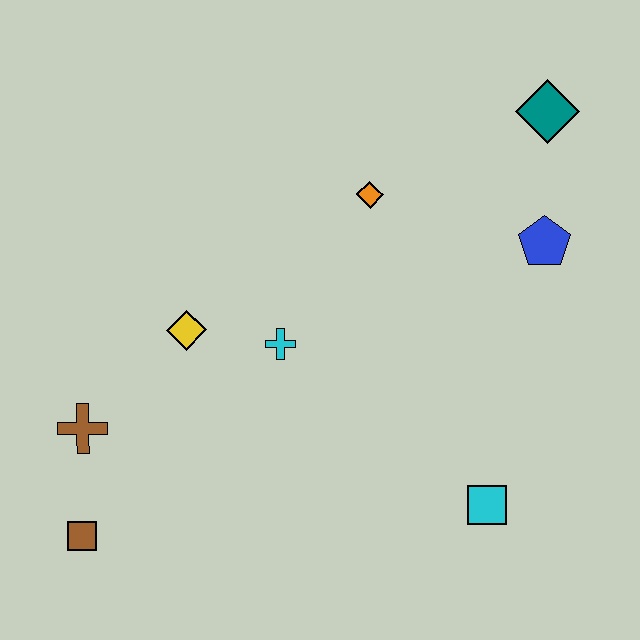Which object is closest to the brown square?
The brown cross is closest to the brown square.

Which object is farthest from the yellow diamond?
The teal diamond is farthest from the yellow diamond.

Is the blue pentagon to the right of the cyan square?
Yes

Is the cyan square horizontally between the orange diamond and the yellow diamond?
No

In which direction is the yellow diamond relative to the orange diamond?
The yellow diamond is to the left of the orange diamond.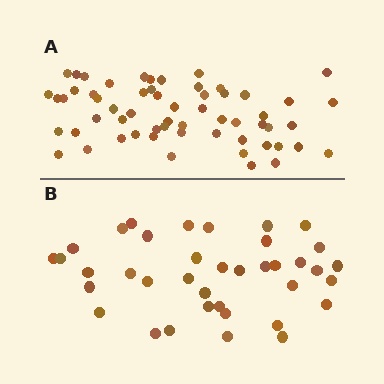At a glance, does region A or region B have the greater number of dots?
Region A (the top region) has more dots.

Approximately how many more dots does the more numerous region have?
Region A has approximately 20 more dots than region B.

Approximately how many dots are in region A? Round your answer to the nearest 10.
About 60 dots. (The exact count is 59, which rounds to 60.)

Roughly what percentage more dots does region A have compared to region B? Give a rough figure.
About 55% more.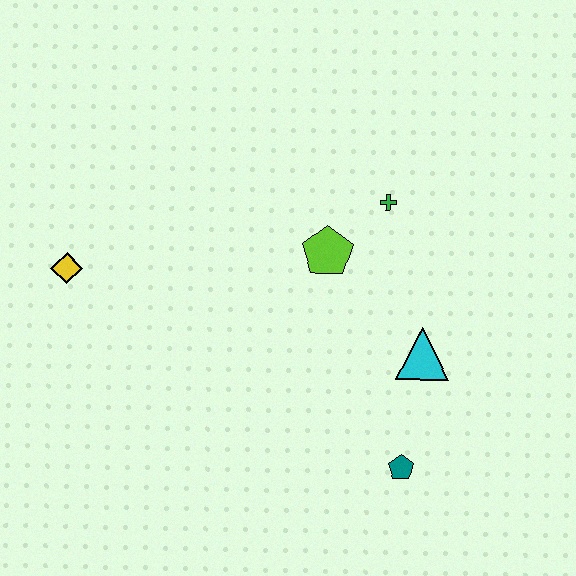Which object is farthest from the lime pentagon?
The yellow diamond is farthest from the lime pentagon.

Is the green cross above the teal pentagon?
Yes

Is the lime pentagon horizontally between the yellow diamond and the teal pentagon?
Yes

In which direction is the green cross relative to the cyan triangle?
The green cross is above the cyan triangle.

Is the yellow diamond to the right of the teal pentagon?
No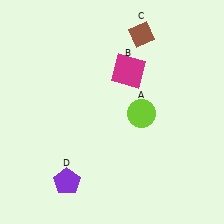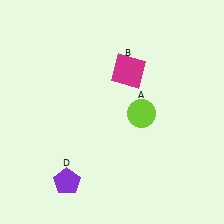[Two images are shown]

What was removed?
The brown diamond (C) was removed in Image 2.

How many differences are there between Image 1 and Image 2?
There is 1 difference between the two images.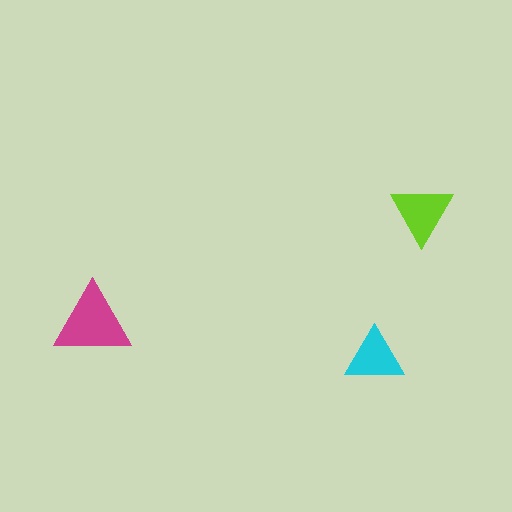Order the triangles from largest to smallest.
the magenta one, the lime one, the cyan one.